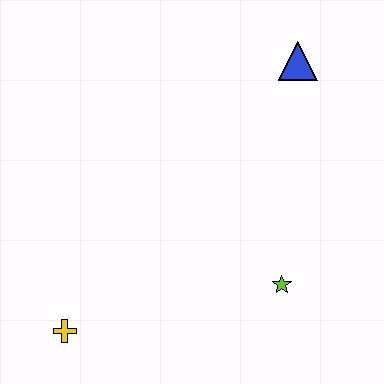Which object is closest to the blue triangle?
The lime star is closest to the blue triangle.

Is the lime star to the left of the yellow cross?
No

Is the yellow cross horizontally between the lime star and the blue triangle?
No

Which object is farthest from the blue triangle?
The yellow cross is farthest from the blue triangle.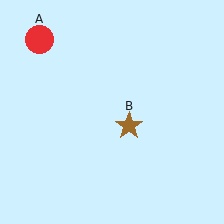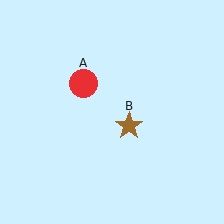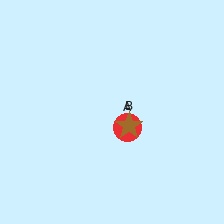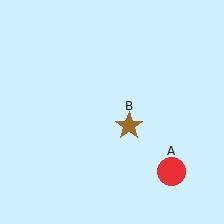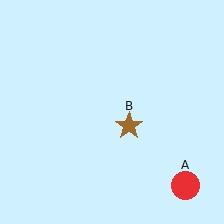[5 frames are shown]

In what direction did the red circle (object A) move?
The red circle (object A) moved down and to the right.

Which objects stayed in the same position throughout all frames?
Brown star (object B) remained stationary.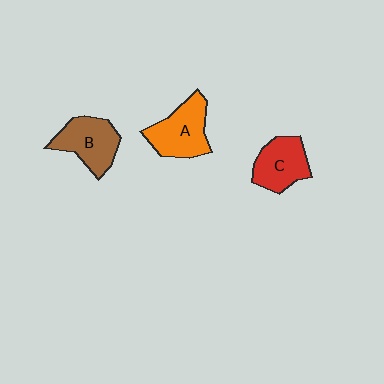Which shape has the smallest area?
Shape C (red).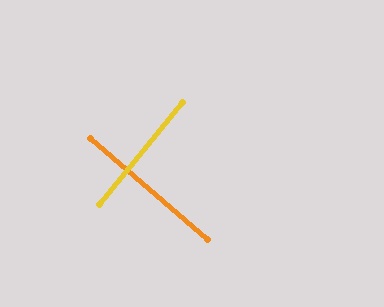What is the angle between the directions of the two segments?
Approximately 88 degrees.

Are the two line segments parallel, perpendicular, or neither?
Perpendicular — they meet at approximately 88°.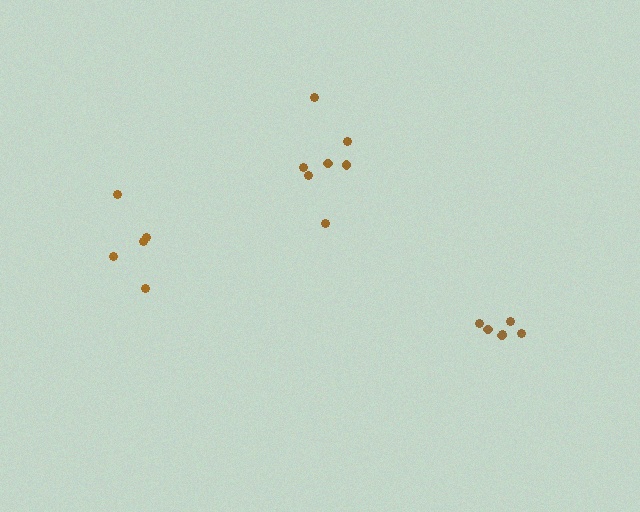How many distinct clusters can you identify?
There are 3 distinct clusters.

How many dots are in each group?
Group 1: 5 dots, Group 2: 7 dots, Group 3: 6 dots (18 total).